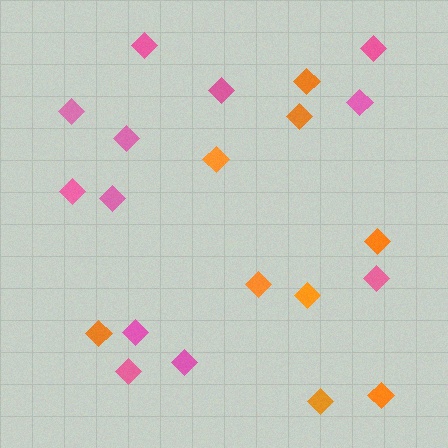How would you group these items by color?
There are 2 groups: one group of orange diamonds (9) and one group of pink diamonds (12).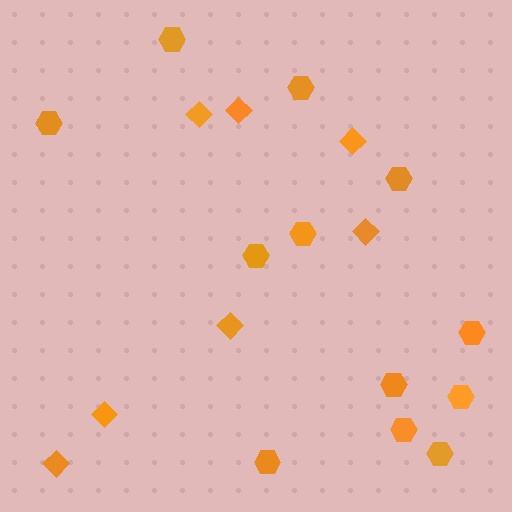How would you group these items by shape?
There are 2 groups: one group of diamonds (7) and one group of hexagons (12).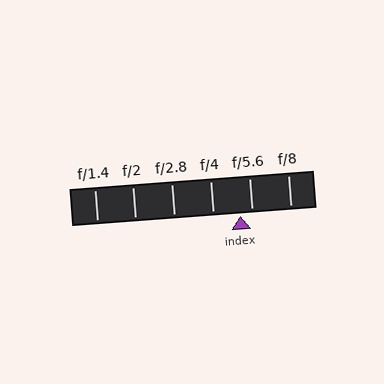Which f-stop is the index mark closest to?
The index mark is closest to f/5.6.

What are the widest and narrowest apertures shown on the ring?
The widest aperture shown is f/1.4 and the narrowest is f/8.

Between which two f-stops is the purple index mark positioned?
The index mark is between f/4 and f/5.6.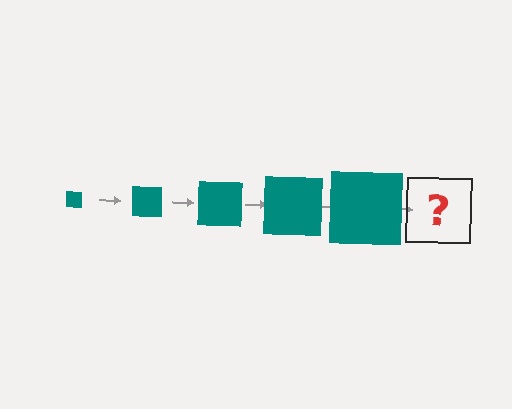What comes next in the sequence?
The next element should be a teal square, larger than the previous one.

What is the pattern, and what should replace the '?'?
The pattern is that the square gets progressively larger each step. The '?' should be a teal square, larger than the previous one.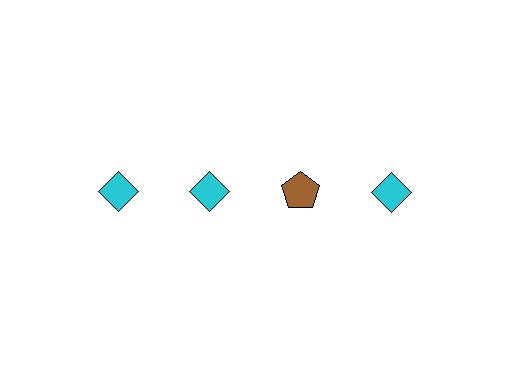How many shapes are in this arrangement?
There are 4 shapes arranged in a grid pattern.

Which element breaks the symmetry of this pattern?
The brown pentagon in the top row, center column breaks the symmetry. All other shapes are cyan diamonds.